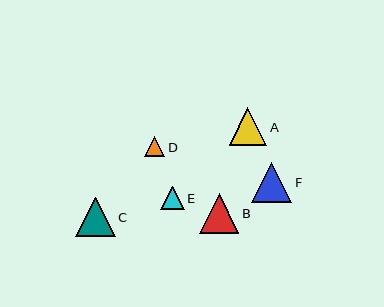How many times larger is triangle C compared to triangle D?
Triangle C is approximately 1.9 times the size of triangle D.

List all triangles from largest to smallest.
From largest to smallest: F, B, C, A, E, D.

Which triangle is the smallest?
Triangle D is the smallest with a size of approximately 21 pixels.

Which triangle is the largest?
Triangle F is the largest with a size of approximately 40 pixels.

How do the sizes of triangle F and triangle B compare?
Triangle F and triangle B are approximately the same size.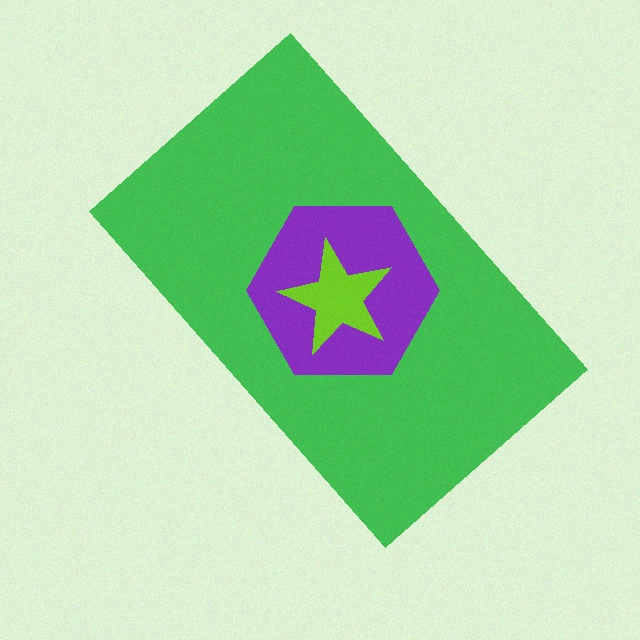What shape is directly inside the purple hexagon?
The lime star.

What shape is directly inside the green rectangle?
The purple hexagon.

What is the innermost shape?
The lime star.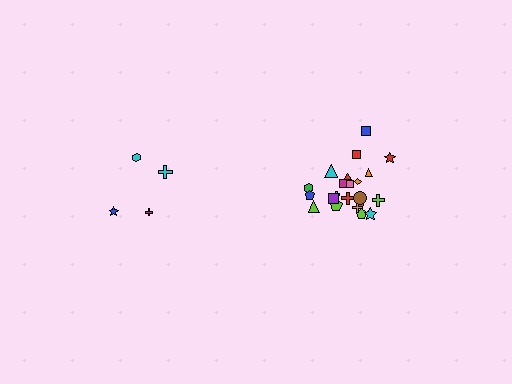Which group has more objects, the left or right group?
The right group.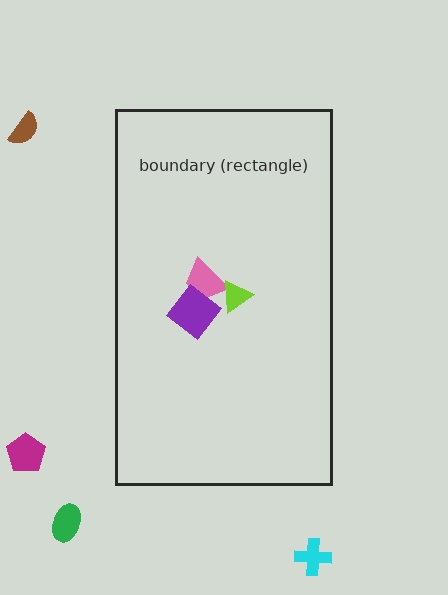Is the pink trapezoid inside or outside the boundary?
Inside.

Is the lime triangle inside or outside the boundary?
Inside.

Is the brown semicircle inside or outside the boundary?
Outside.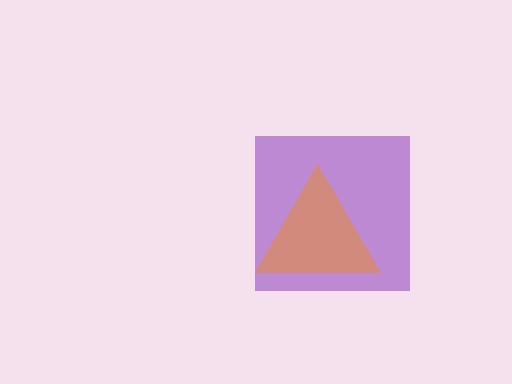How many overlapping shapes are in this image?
There are 2 overlapping shapes in the image.